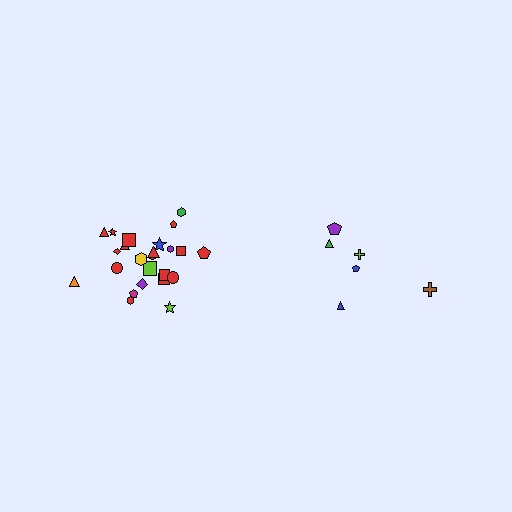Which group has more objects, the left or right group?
The left group.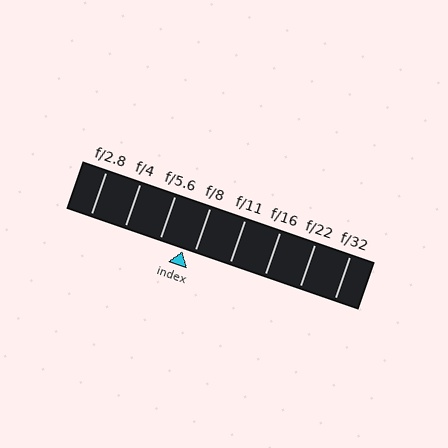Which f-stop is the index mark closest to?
The index mark is closest to f/8.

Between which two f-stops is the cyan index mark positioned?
The index mark is between f/5.6 and f/8.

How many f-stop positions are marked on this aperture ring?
There are 8 f-stop positions marked.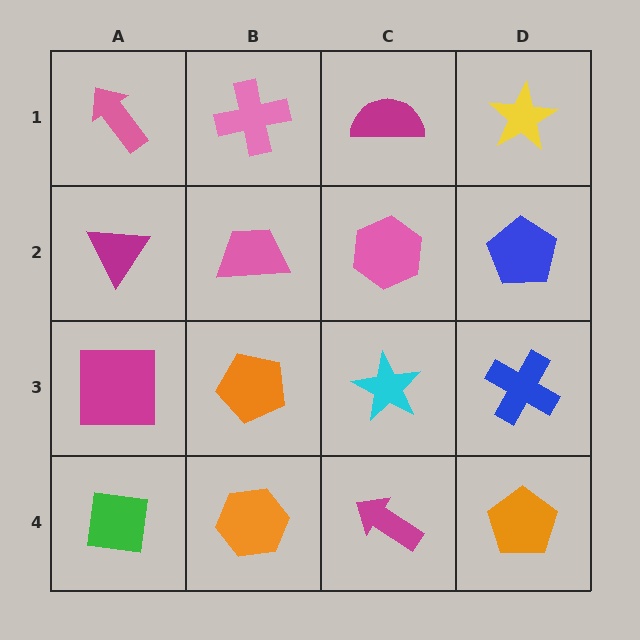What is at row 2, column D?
A blue pentagon.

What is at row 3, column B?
An orange pentagon.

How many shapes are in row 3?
4 shapes.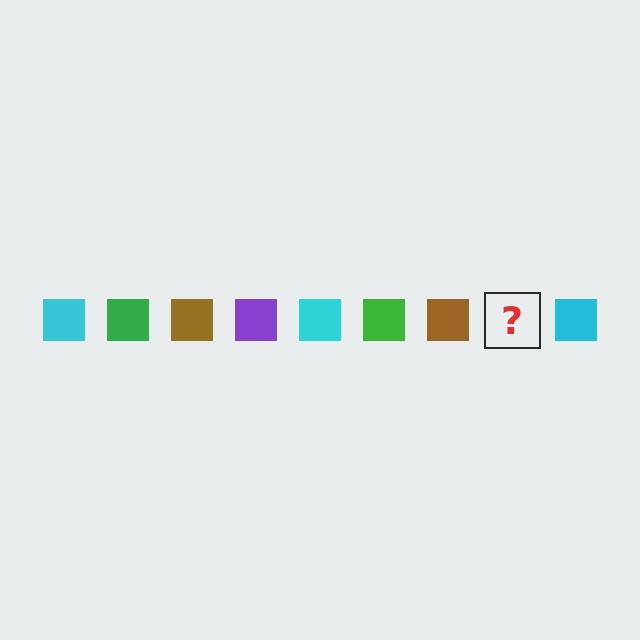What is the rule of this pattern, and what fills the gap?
The rule is that the pattern cycles through cyan, green, brown, purple squares. The gap should be filled with a purple square.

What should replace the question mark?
The question mark should be replaced with a purple square.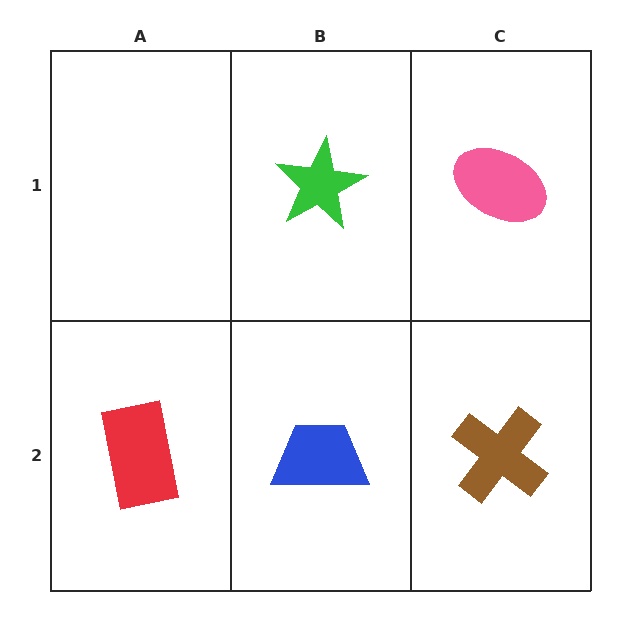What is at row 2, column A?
A red rectangle.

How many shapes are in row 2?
3 shapes.